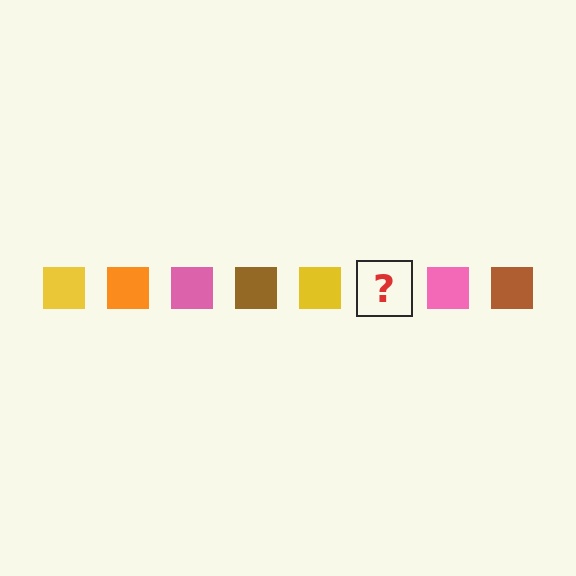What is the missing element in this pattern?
The missing element is an orange square.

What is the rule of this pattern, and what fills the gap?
The rule is that the pattern cycles through yellow, orange, pink, brown squares. The gap should be filled with an orange square.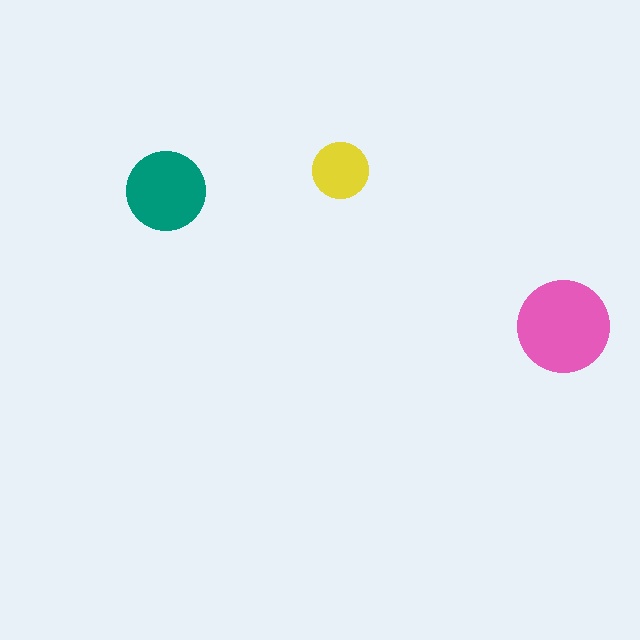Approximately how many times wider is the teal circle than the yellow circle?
About 1.5 times wider.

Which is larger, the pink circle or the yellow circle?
The pink one.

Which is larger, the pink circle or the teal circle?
The pink one.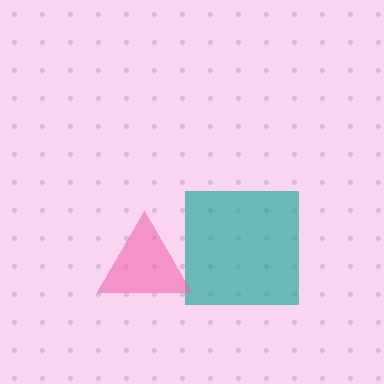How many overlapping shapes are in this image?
There are 2 overlapping shapes in the image.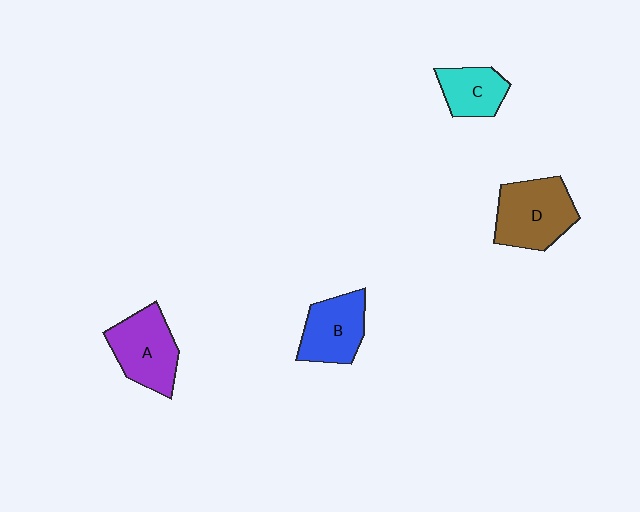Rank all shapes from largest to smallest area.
From largest to smallest: D (brown), A (purple), B (blue), C (cyan).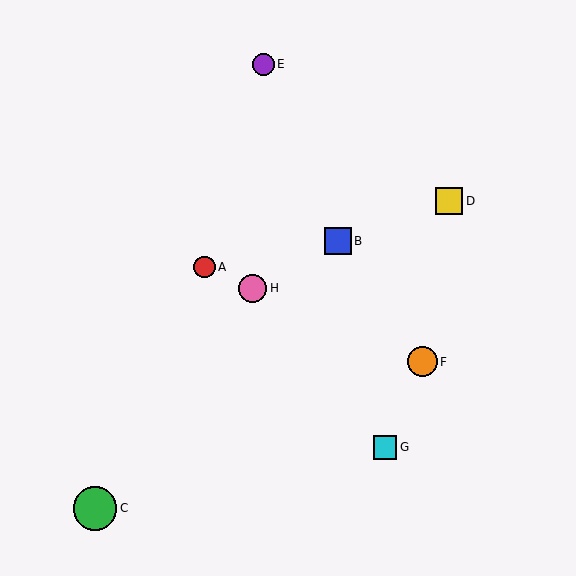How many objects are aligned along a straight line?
3 objects (A, F, H) are aligned along a straight line.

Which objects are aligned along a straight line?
Objects A, F, H are aligned along a straight line.